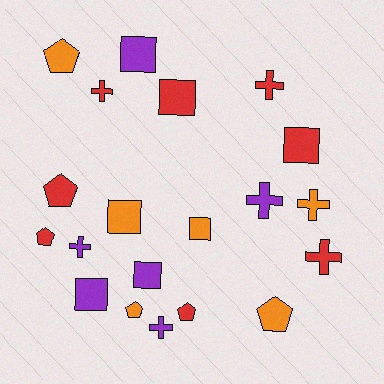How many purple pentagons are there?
There are no purple pentagons.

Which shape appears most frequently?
Cross, with 7 objects.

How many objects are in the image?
There are 20 objects.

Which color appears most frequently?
Red, with 8 objects.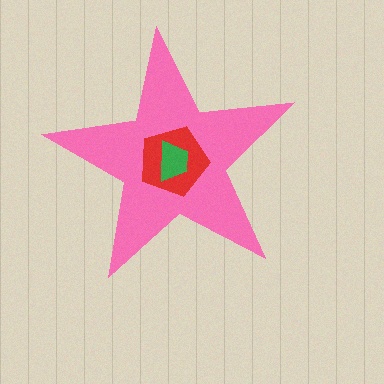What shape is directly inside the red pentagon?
The green trapezoid.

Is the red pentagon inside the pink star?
Yes.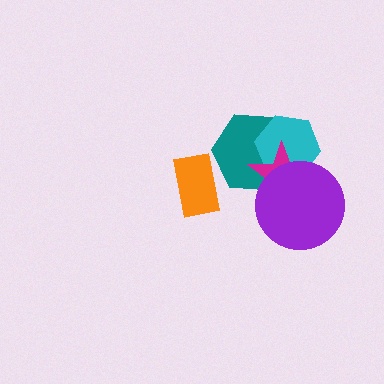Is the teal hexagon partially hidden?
Yes, it is partially covered by another shape.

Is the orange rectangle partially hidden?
No, no other shape covers it.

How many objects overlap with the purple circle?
3 objects overlap with the purple circle.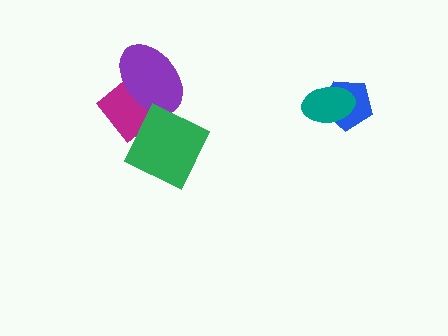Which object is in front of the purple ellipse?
The green diamond is in front of the purple ellipse.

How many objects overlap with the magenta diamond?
2 objects overlap with the magenta diamond.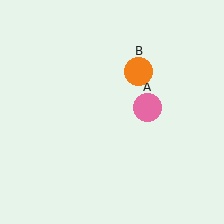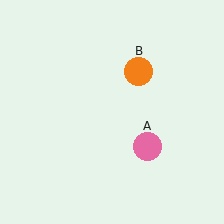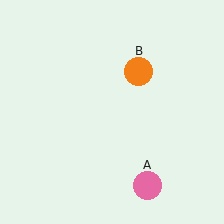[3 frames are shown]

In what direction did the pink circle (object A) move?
The pink circle (object A) moved down.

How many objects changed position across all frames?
1 object changed position: pink circle (object A).